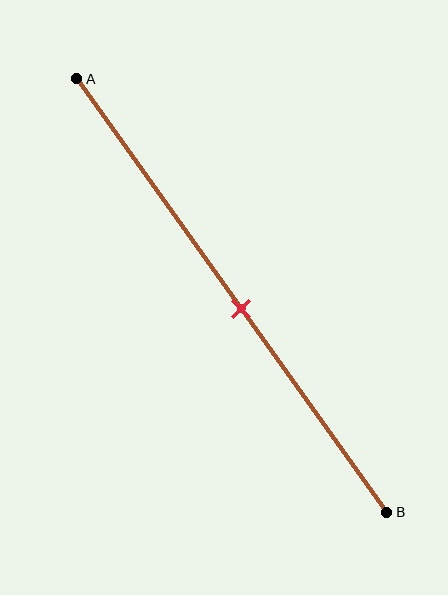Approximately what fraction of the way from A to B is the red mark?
The red mark is approximately 55% of the way from A to B.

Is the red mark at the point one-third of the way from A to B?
No, the mark is at about 55% from A, not at the 33% one-third point.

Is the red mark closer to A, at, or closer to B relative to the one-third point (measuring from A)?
The red mark is closer to point B than the one-third point of segment AB.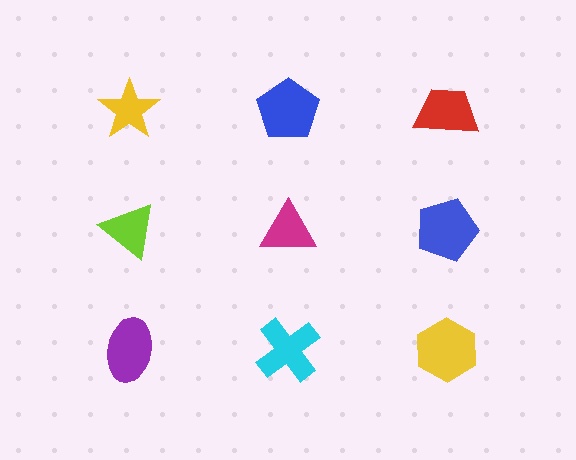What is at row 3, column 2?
A cyan cross.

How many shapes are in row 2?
3 shapes.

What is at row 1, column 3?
A red trapezoid.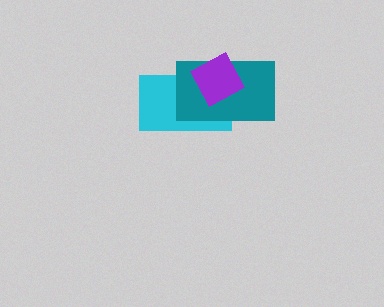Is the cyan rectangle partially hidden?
Yes, it is partially covered by another shape.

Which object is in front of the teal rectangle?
The purple diamond is in front of the teal rectangle.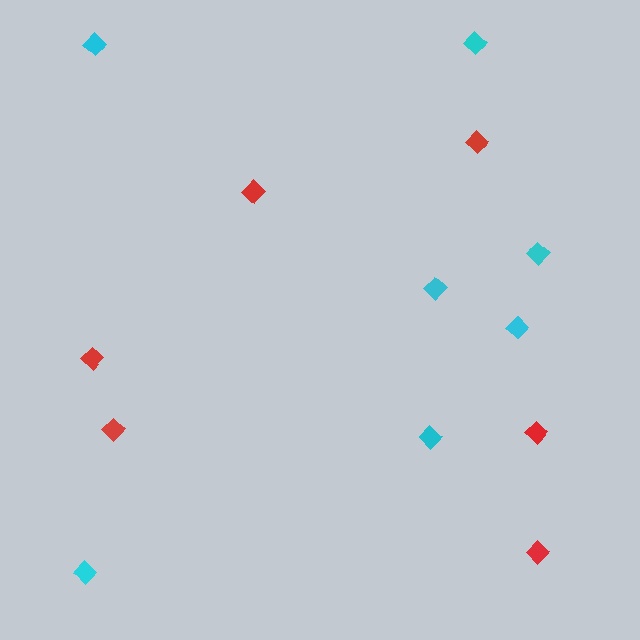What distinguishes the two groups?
There are 2 groups: one group of red diamonds (6) and one group of cyan diamonds (7).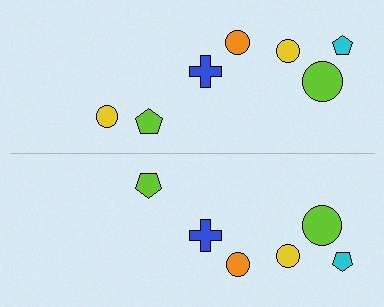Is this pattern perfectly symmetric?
No, the pattern is not perfectly symmetric. A yellow circle is missing from the bottom side.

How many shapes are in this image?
There are 13 shapes in this image.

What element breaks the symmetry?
A yellow circle is missing from the bottom side.